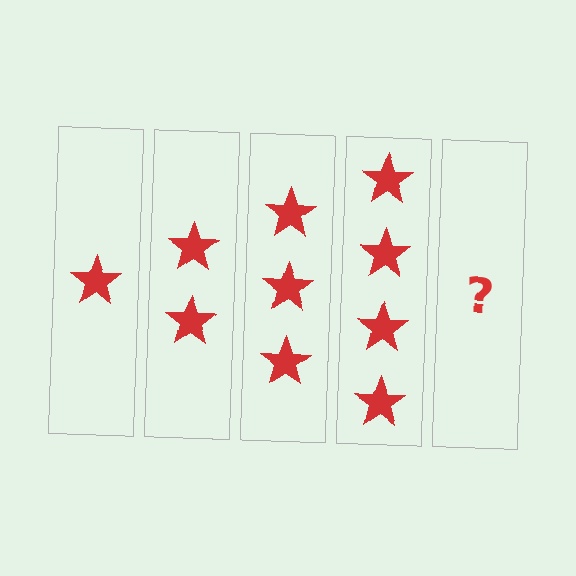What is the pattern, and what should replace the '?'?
The pattern is that each step adds one more star. The '?' should be 5 stars.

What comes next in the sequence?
The next element should be 5 stars.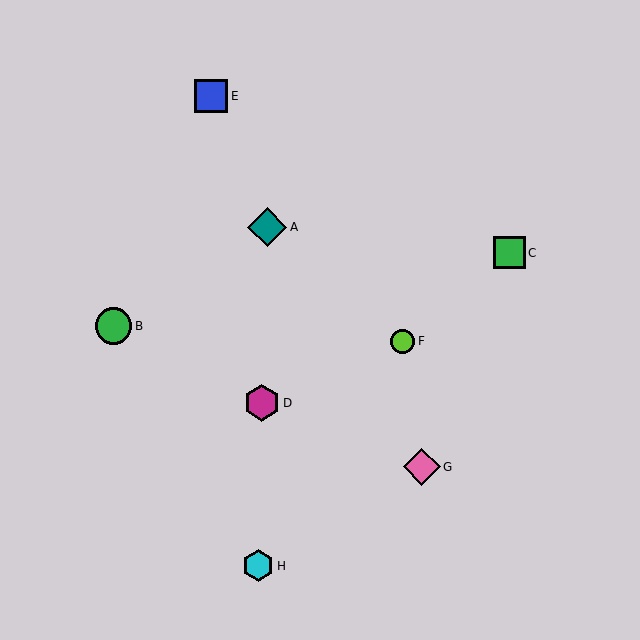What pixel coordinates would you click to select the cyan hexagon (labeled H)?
Click at (258, 566) to select the cyan hexagon H.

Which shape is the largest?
The teal diamond (labeled A) is the largest.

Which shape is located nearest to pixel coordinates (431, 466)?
The pink diamond (labeled G) at (422, 467) is nearest to that location.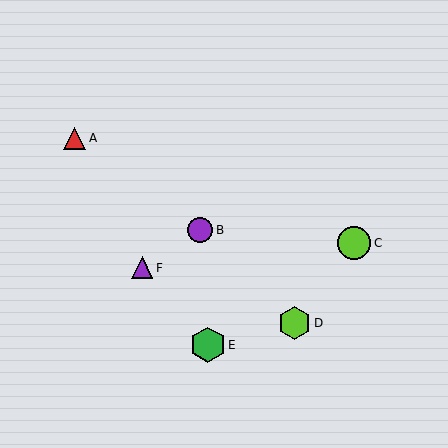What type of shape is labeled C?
Shape C is a lime circle.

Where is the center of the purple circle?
The center of the purple circle is at (200, 230).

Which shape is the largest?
The green hexagon (labeled E) is the largest.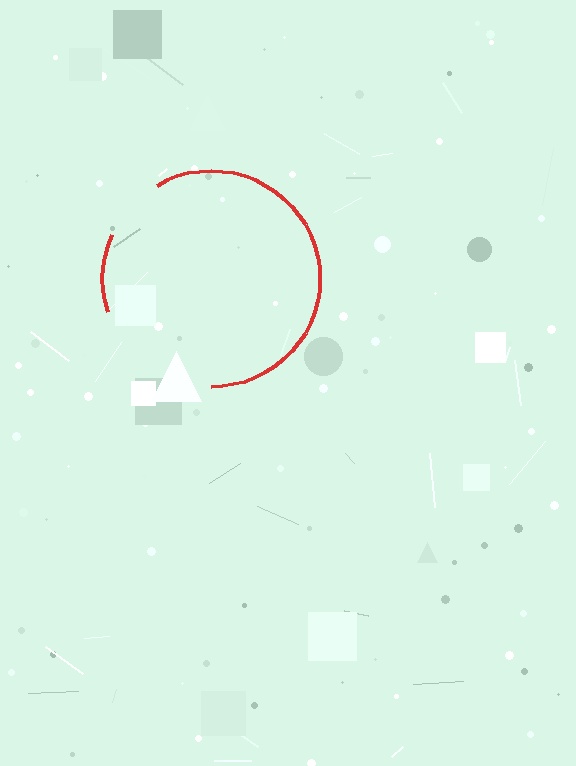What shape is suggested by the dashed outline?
The dashed outline suggests a circle.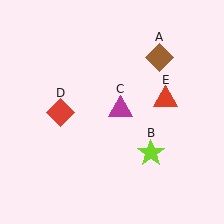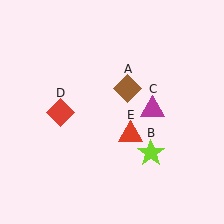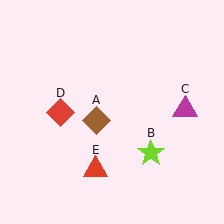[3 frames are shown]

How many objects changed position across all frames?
3 objects changed position: brown diamond (object A), magenta triangle (object C), red triangle (object E).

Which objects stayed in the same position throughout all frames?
Lime star (object B) and red diamond (object D) remained stationary.